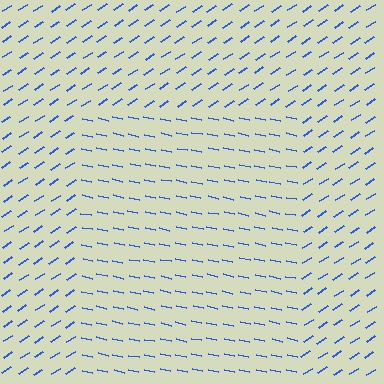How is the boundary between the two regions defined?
The boundary is defined purely by a change in line orientation (approximately 45 degrees difference). All lines are the same color and thickness.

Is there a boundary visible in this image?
Yes, there is a texture boundary formed by a change in line orientation.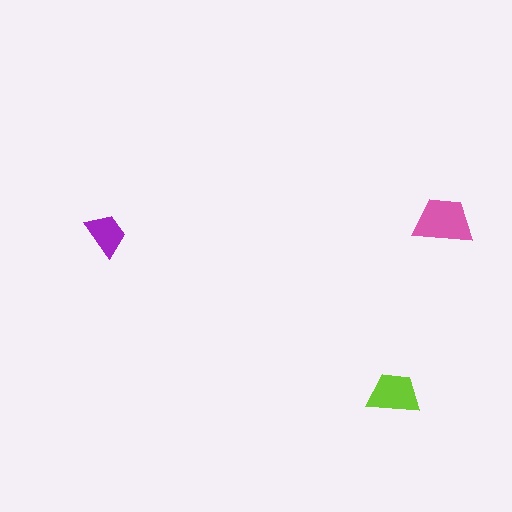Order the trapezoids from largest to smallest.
the pink one, the lime one, the purple one.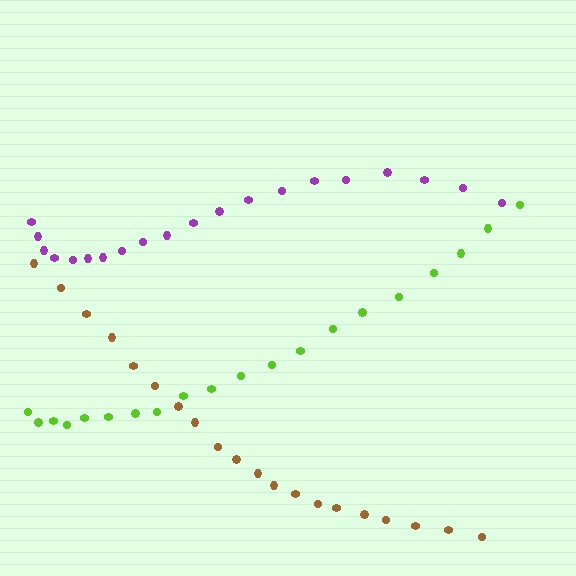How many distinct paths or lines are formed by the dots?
There are 3 distinct paths.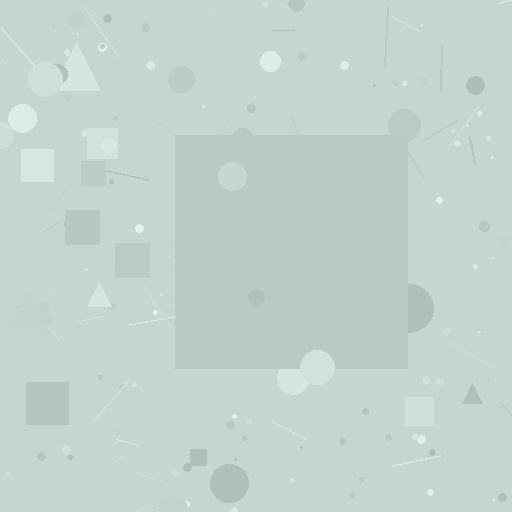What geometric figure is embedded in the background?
A square is embedded in the background.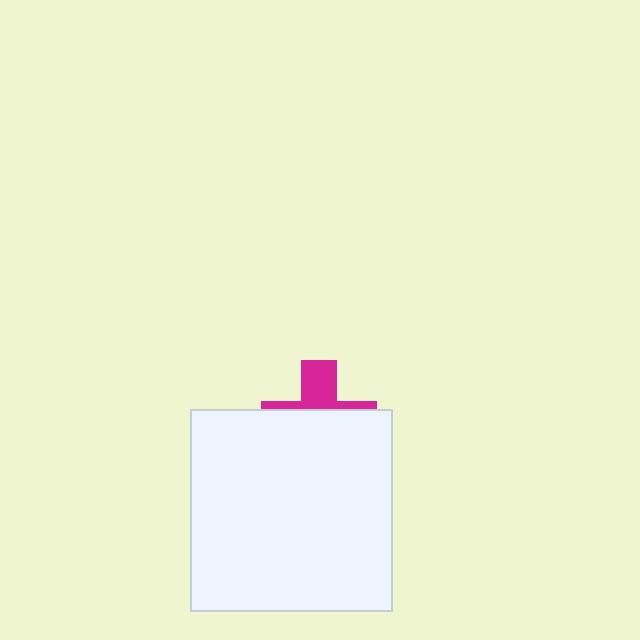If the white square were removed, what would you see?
You would see the complete magenta cross.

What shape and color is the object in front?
The object in front is a white square.